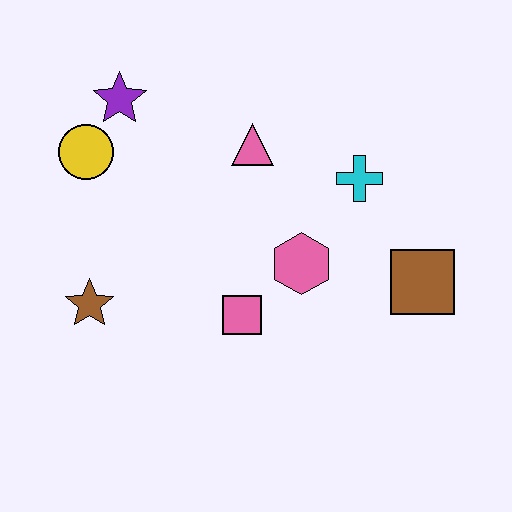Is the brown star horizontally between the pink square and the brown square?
No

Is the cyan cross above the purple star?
No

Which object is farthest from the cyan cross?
The brown star is farthest from the cyan cross.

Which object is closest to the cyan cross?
The pink hexagon is closest to the cyan cross.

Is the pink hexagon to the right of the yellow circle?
Yes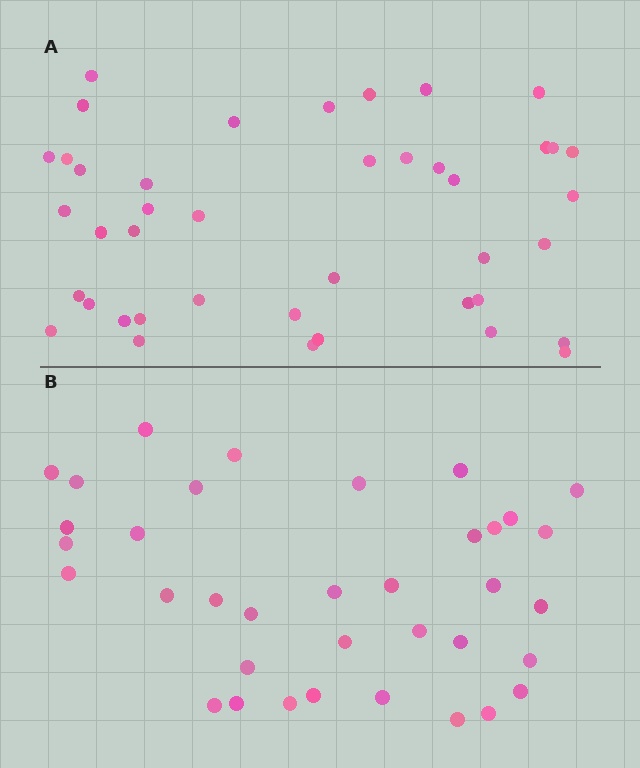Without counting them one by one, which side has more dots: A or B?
Region A (the top region) has more dots.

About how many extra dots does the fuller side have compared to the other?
Region A has about 6 more dots than region B.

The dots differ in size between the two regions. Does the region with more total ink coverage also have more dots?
No. Region B has more total ink coverage because its dots are larger, but region A actually contains more individual dots. Total area can be misleading — the number of items is what matters here.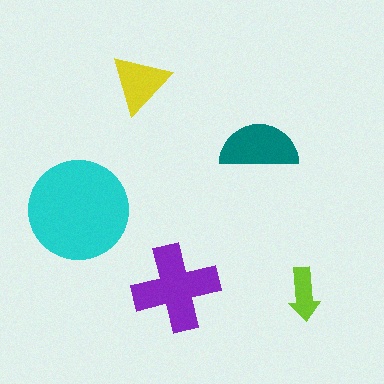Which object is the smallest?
The lime arrow.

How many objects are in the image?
There are 5 objects in the image.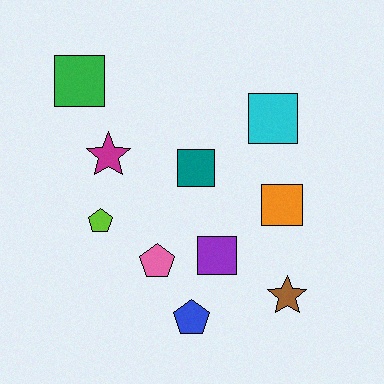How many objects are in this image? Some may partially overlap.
There are 10 objects.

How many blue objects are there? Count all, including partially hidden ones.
There is 1 blue object.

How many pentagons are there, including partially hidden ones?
There are 3 pentagons.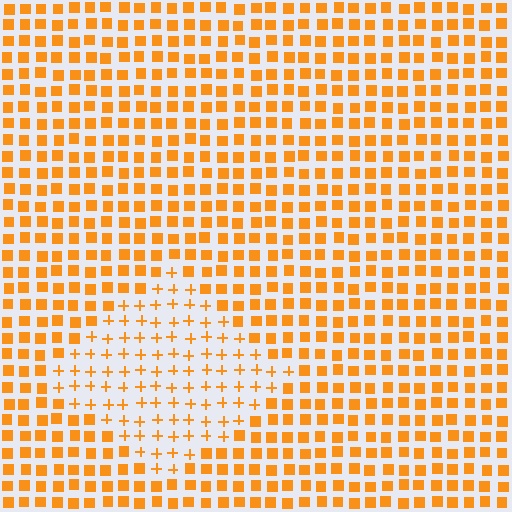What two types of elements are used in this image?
The image uses plus signs inside the diamond region and squares outside it.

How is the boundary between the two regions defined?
The boundary is defined by a change in element shape: plus signs inside vs. squares outside. All elements share the same color and spacing.